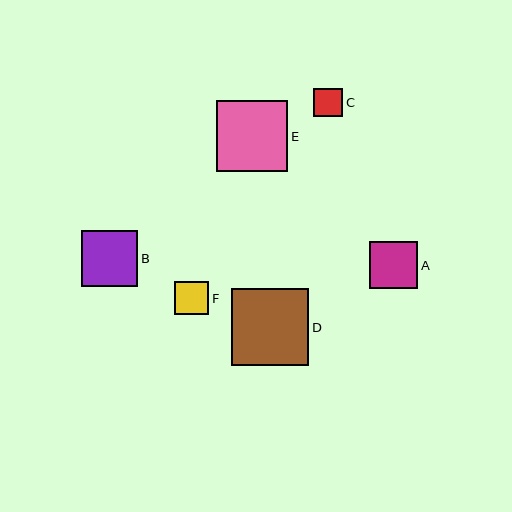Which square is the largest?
Square D is the largest with a size of approximately 77 pixels.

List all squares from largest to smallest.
From largest to smallest: D, E, B, A, F, C.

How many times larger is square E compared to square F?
Square E is approximately 2.1 times the size of square F.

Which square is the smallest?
Square C is the smallest with a size of approximately 29 pixels.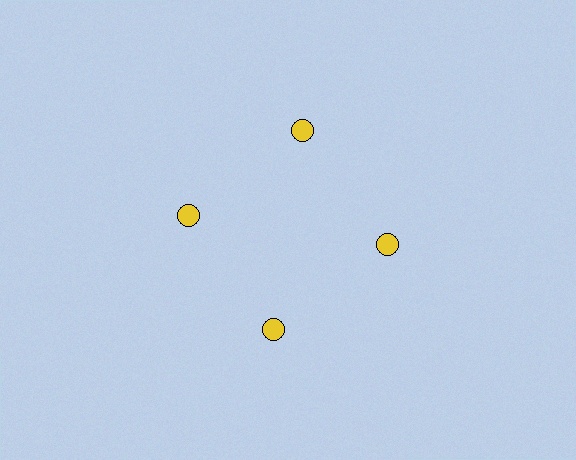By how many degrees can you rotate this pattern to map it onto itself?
The pattern maps onto itself every 90 degrees of rotation.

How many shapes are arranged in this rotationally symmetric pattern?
There are 4 shapes, arranged in 4 groups of 1.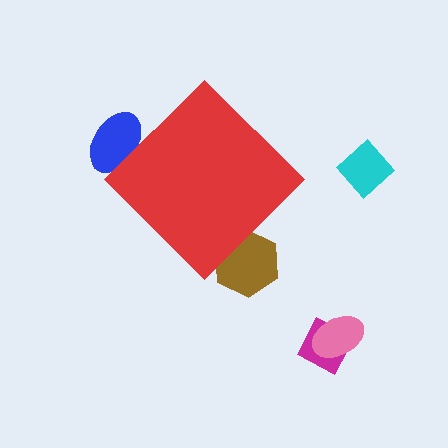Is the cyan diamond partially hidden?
No, the cyan diamond is fully visible.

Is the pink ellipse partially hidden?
No, the pink ellipse is fully visible.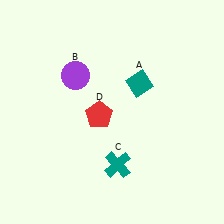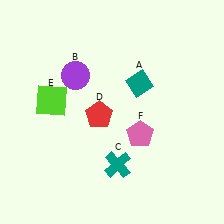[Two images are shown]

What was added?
A lime square (E), a pink pentagon (F) were added in Image 2.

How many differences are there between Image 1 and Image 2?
There are 2 differences between the two images.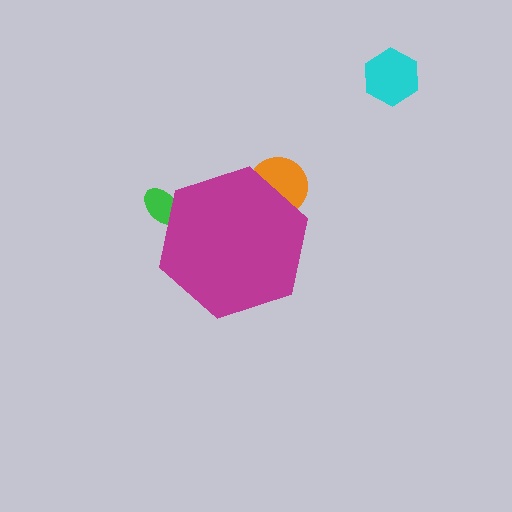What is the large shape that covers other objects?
A magenta hexagon.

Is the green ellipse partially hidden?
Yes, the green ellipse is partially hidden behind the magenta hexagon.